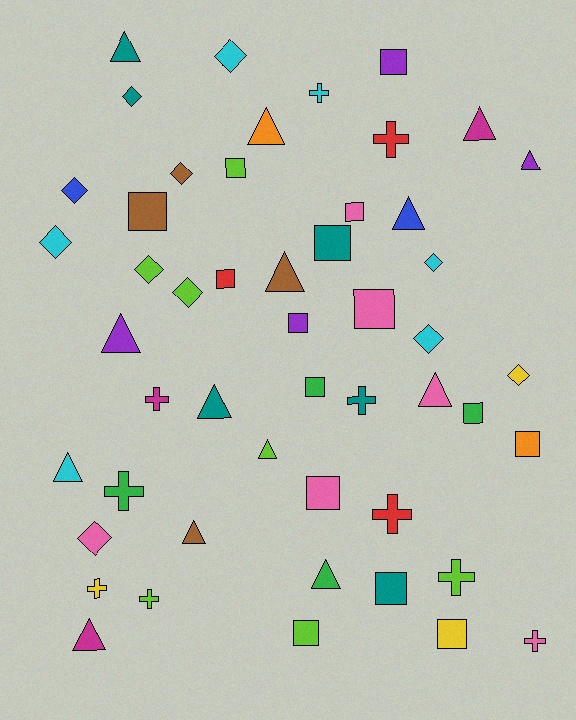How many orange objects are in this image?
There are 2 orange objects.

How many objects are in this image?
There are 50 objects.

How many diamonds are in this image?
There are 11 diamonds.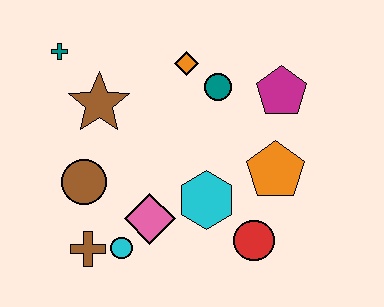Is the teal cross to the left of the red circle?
Yes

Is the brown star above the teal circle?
No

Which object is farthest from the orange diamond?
The brown cross is farthest from the orange diamond.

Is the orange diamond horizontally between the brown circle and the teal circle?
Yes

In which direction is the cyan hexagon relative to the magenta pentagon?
The cyan hexagon is below the magenta pentagon.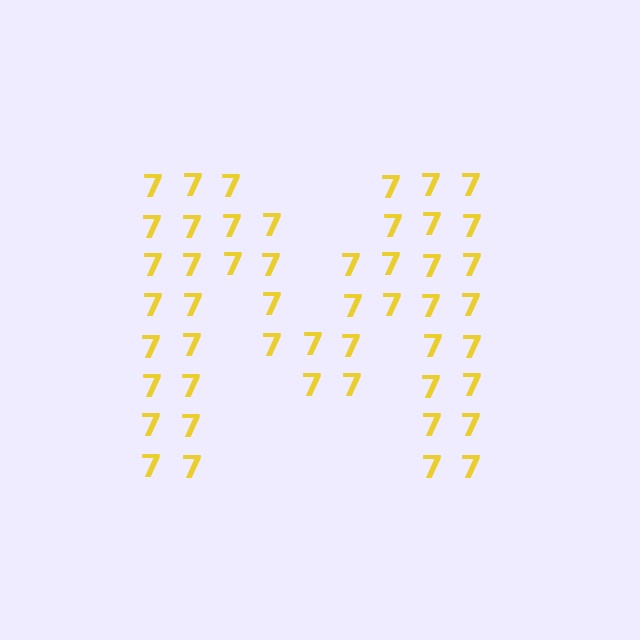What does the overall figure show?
The overall figure shows the letter M.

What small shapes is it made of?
It is made of small digit 7's.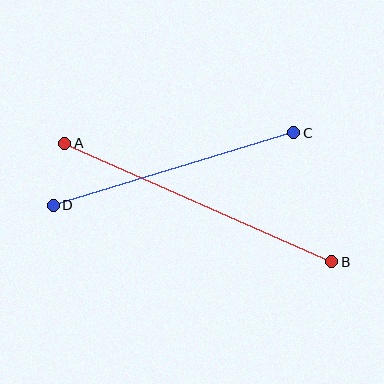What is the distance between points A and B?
The distance is approximately 292 pixels.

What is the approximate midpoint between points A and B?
The midpoint is at approximately (198, 203) pixels.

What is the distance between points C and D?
The distance is approximately 251 pixels.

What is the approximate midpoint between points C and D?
The midpoint is at approximately (174, 169) pixels.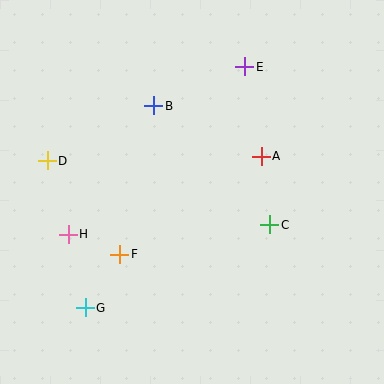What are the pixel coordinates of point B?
Point B is at (154, 106).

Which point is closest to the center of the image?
Point A at (261, 156) is closest to the center.